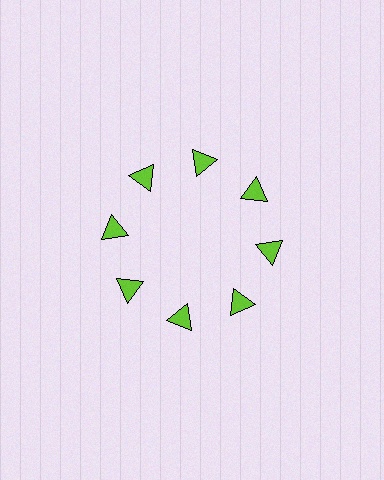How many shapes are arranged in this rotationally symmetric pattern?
There are 8 shapes, arranged in 8 groups of 1.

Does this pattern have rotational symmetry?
Yes, this pattern has 8-fold rotational symmetry. It looks the same after rotating 45 degrees around the center.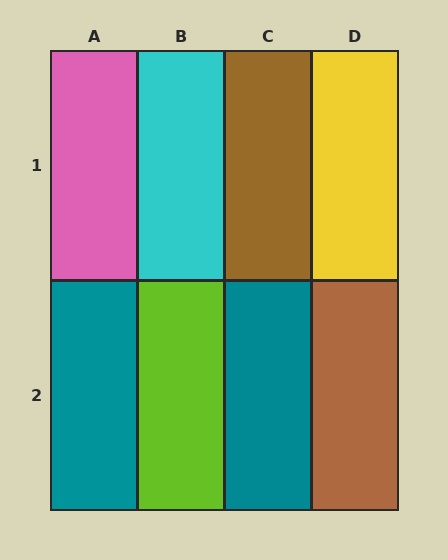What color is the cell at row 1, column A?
Pink.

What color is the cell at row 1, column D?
Yellow.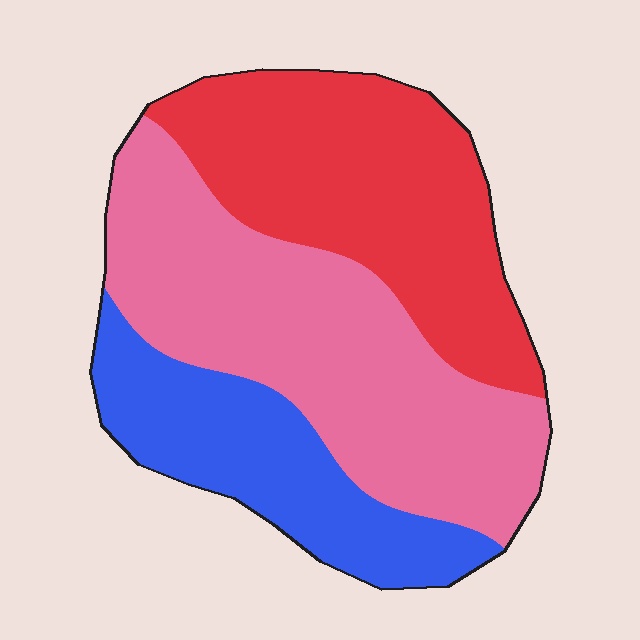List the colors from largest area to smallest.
From largest to smallest: pink, red, blue.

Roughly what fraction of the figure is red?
Red takes up about one third (1/3) of the figure.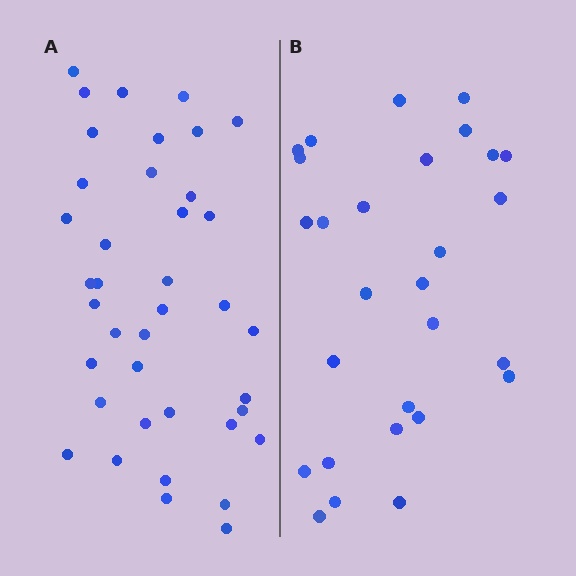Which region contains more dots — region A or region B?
Region A (the left region) has more dots.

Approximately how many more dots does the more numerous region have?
Region A has roughly 12 or so more dots than region B.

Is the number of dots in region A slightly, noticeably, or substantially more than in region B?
Region A has noticeably more, but not dramatically so. The ratio is roughly 1.4 to 1.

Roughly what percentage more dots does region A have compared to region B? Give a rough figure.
About 40% more.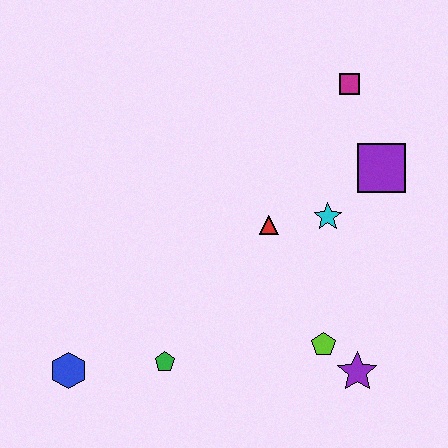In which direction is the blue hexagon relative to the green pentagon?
The blue hexagon is to the left of the green pentagon.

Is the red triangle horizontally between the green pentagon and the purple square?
Yes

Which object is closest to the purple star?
The lime pentagon is closest to the purple star.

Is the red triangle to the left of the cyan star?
Yes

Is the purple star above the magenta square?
No